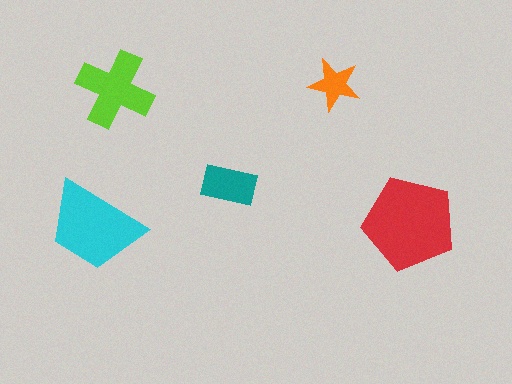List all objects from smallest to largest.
The orange star, the teal rectangle, the lime cross, the cyan trapezoid, the red pentagon.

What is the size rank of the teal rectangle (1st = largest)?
4th.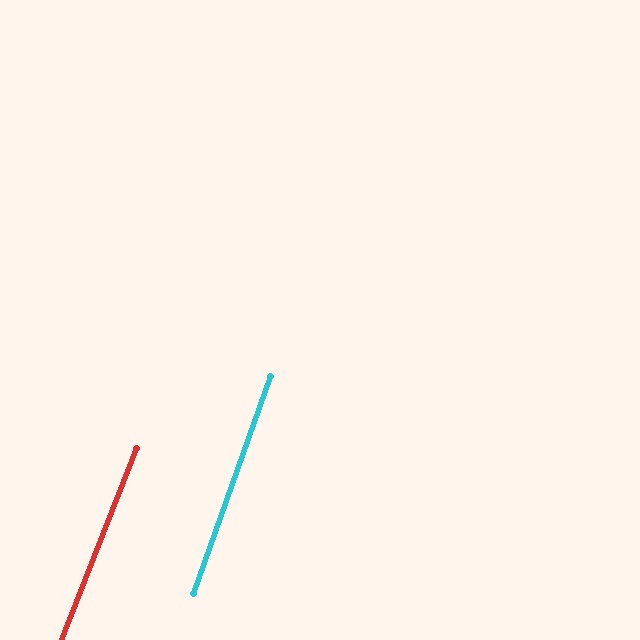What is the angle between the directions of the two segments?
Approximately 2 degrees.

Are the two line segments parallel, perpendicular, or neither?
Parallel — their directions differ by only 1.7°.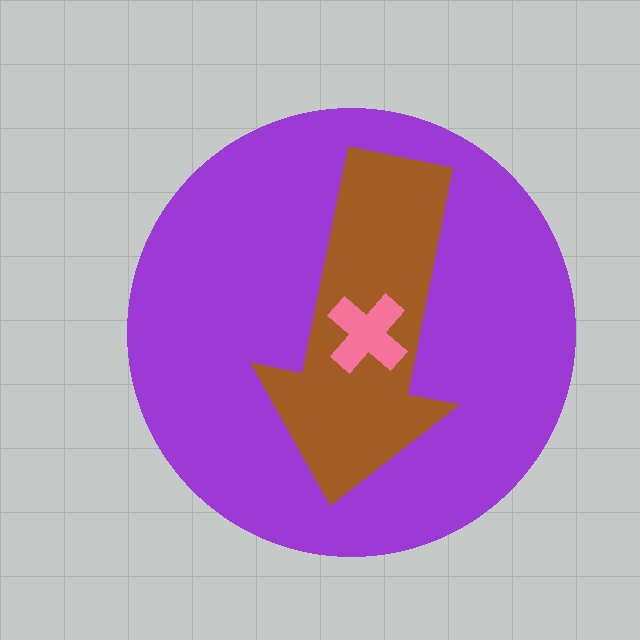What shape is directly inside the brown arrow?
The pink cross.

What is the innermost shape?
The pink cross.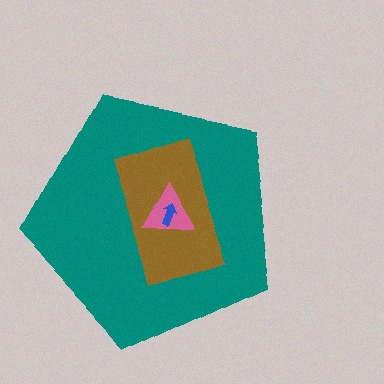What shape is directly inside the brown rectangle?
The pink triangle.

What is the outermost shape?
The teal pentagon.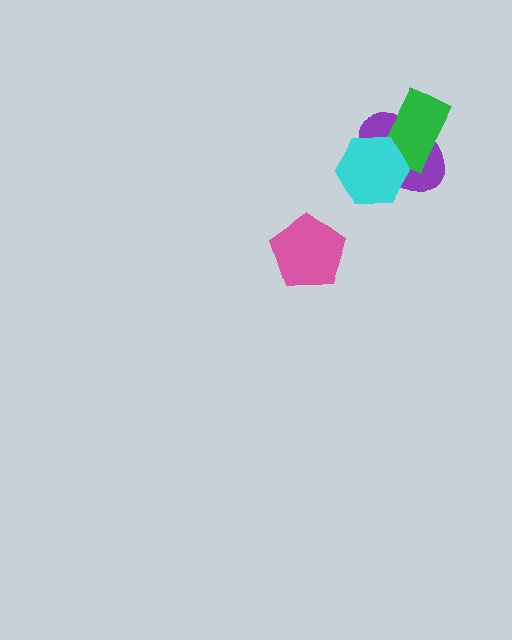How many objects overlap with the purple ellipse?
2 objects overlap with the purple ellipse.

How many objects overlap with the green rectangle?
2 objects overlap with the green rectangle.